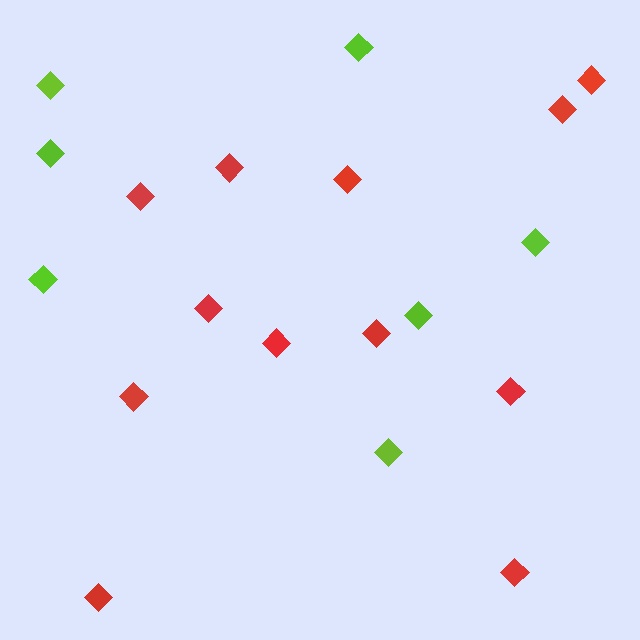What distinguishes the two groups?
There are 2 groups: one group of red diamonds (12) and one group of lime diamonds (7).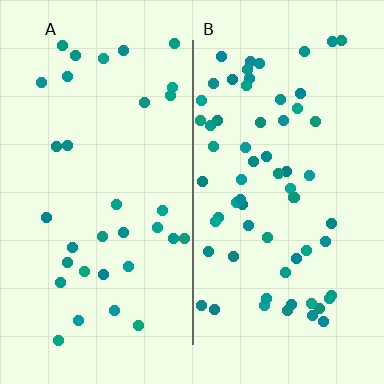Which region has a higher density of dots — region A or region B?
B (the right).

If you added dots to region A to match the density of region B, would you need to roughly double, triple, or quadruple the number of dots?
Approximately double.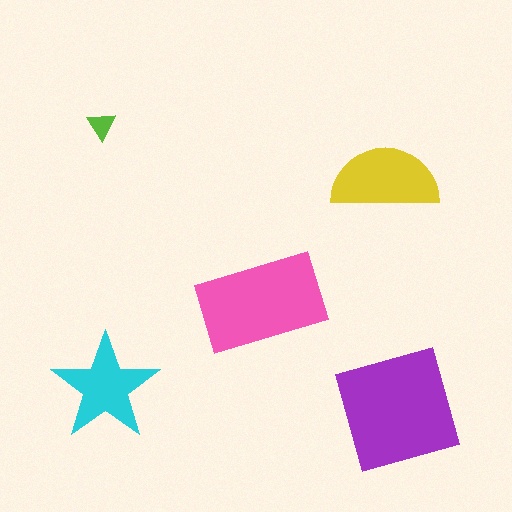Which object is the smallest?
The lime triangle.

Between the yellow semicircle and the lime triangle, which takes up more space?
The yellow semicircle.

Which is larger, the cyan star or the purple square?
The purple square.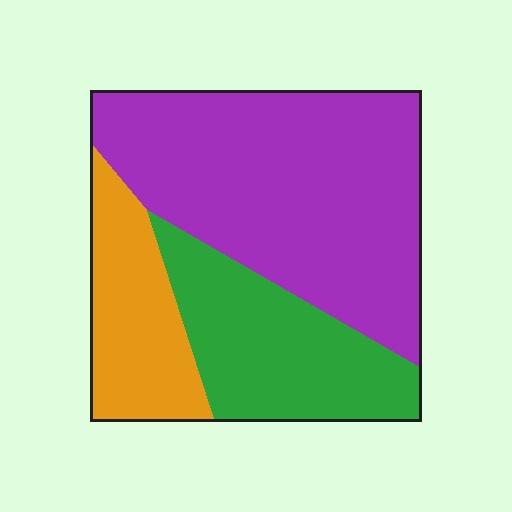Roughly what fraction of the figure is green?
Green covers roughly 25% of the figure.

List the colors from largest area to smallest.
From largest to smallest: purple, green, orange.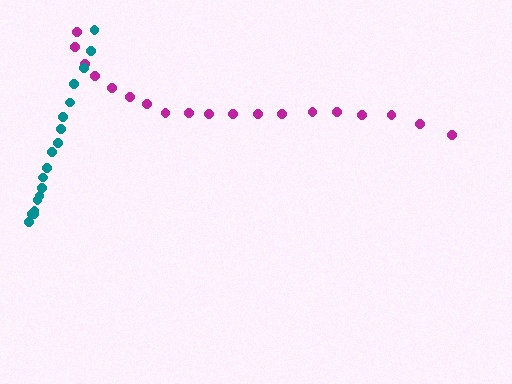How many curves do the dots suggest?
There are 2 distinct paths.